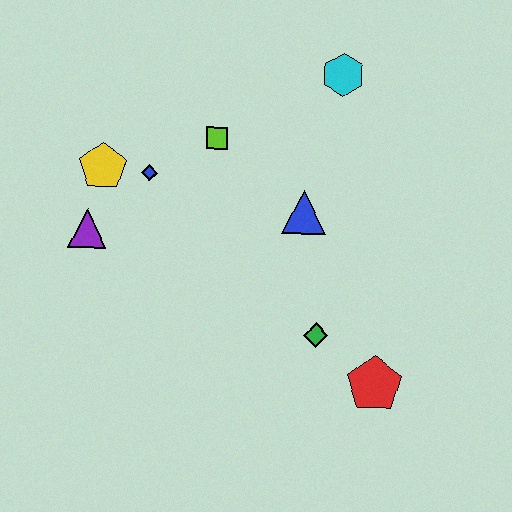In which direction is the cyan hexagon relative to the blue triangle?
The cyan hexagon is above the blue triangle.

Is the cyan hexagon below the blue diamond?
No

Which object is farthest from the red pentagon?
The yellow pentagon is farthest from the red pentagon.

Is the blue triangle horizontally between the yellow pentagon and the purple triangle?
No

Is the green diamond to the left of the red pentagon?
Yes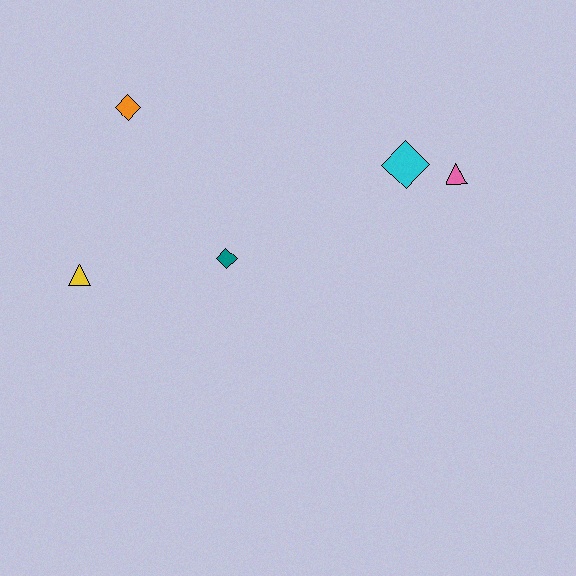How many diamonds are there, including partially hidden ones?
There are 3 diamonds.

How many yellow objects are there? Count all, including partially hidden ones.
There is 1 yellow object.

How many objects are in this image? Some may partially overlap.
There are 5 objects.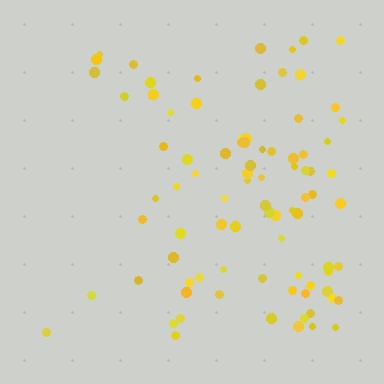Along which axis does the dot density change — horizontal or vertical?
Horizontal.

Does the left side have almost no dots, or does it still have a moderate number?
Still a moderate number, just noticeably fewer than the right.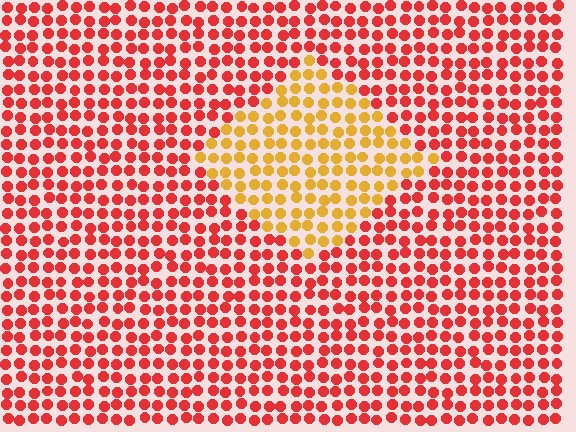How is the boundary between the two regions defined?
The boundary is defined purely by a slight shift in hue (about 44 degrees). Spacing, size, and orientation are identical on both sides.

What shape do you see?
I see a diamond.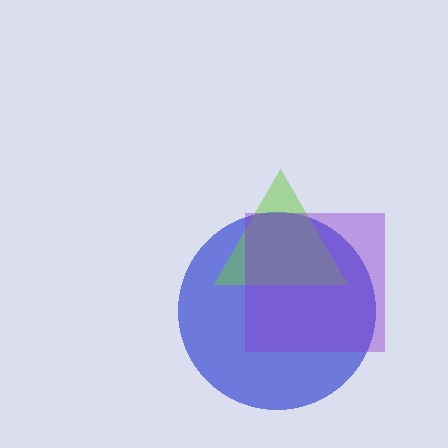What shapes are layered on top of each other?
The layered shapes are: a blue circle, a lime triangle, a purple square.